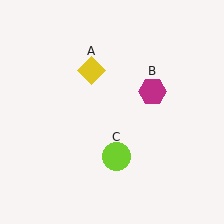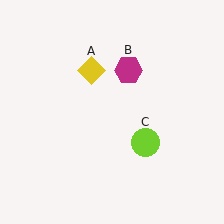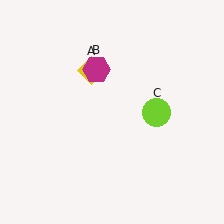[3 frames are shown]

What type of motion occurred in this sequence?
The magenta hexagon (object B), lime circle (object C) rotated counterclockwise around the center of the scene.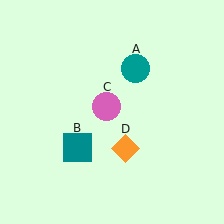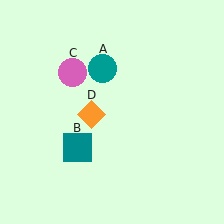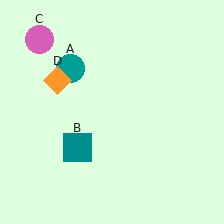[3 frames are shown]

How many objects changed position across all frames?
3 objects changed position: teal circle (object A), pink circle (object C), orange diamond (object D).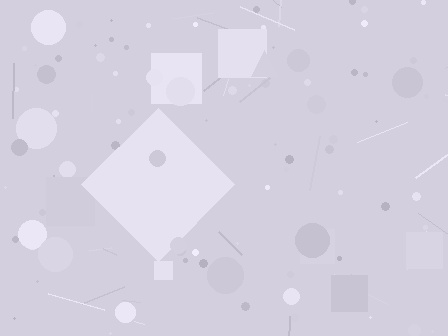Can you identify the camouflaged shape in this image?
The camouflaged shape is a diamond.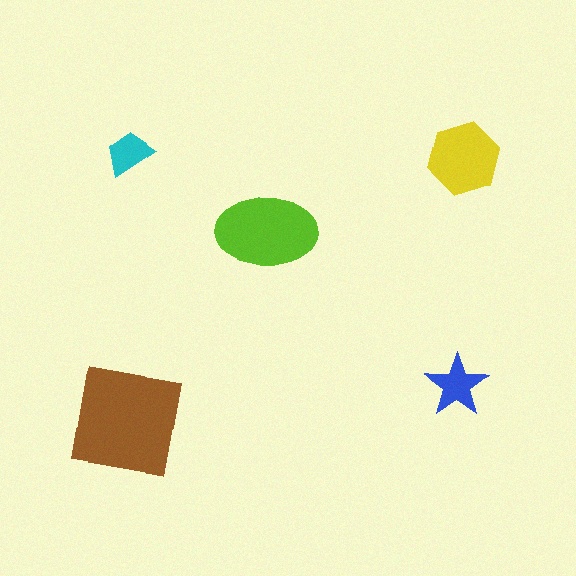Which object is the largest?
The brown square.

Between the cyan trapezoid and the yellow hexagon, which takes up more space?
The yellow hexagon.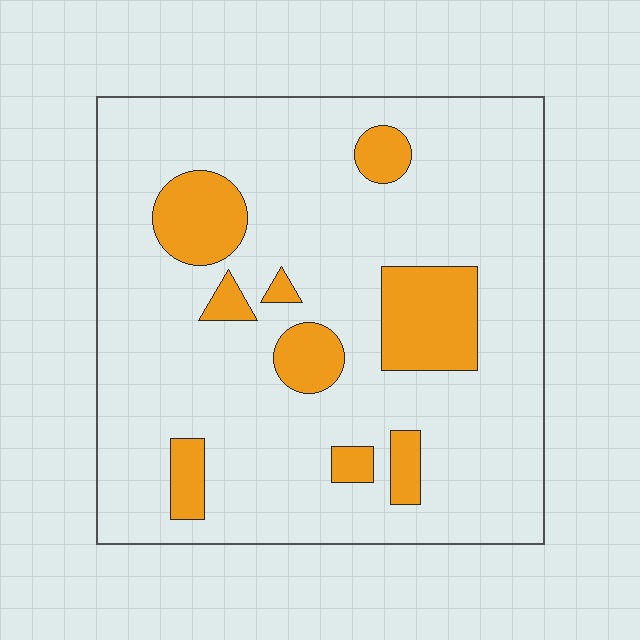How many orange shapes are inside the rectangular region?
9.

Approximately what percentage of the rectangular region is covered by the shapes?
Approximately 15%.